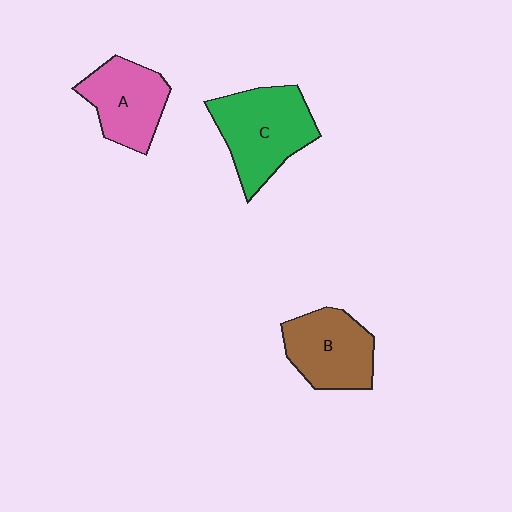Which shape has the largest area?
Shape C (green).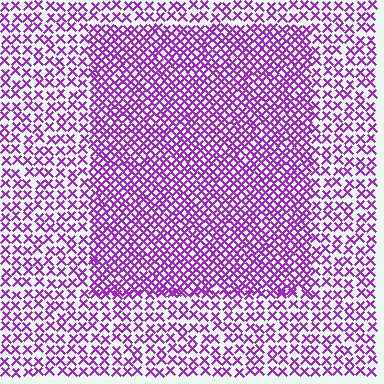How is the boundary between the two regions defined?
The boundary is defined by a change in element density (approximately 1.8x ratio). All elements are the same color, size, and shape.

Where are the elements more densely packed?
The elements are more densely packed inside the rectangle boundary.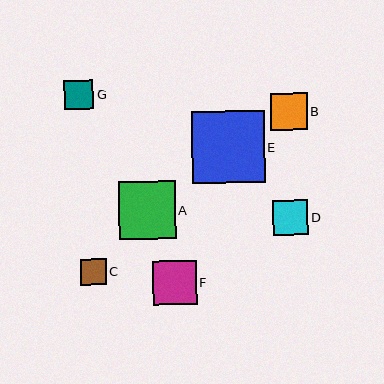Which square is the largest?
Square E is the largest with a size of approximately 72 pixels.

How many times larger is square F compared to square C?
Square F is approximately 1.7 times the size of square C.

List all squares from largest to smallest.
From largest to smallest: E, A, F, B, D, G, C.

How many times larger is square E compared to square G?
Square E is approximately 2.5 times the size of square G.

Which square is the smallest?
Square C is the smallest with a size of approximately 26 pixels.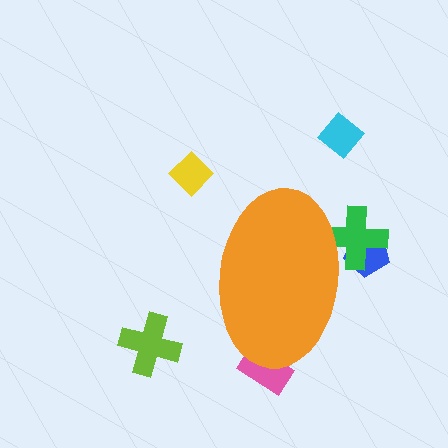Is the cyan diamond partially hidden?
No, the cyan diamond is fully visible.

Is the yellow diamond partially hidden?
No, the yellow diamond is fully visible.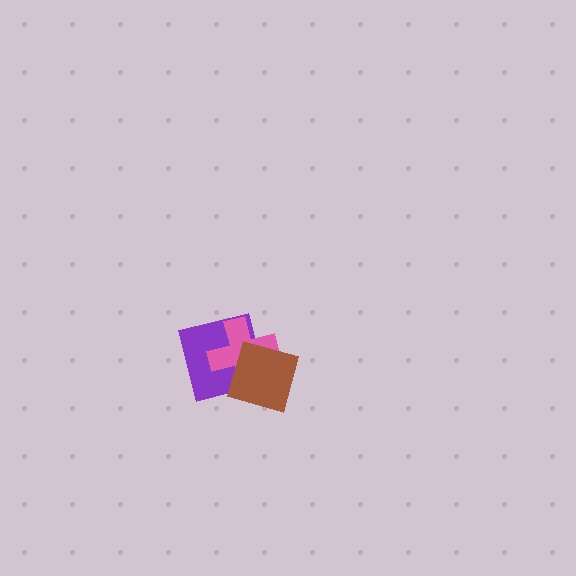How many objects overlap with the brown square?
2 objects overlap with the brown square.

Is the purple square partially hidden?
Yes, it is partially covered by another shape.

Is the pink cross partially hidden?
Yes, it is partially covered by another shape.